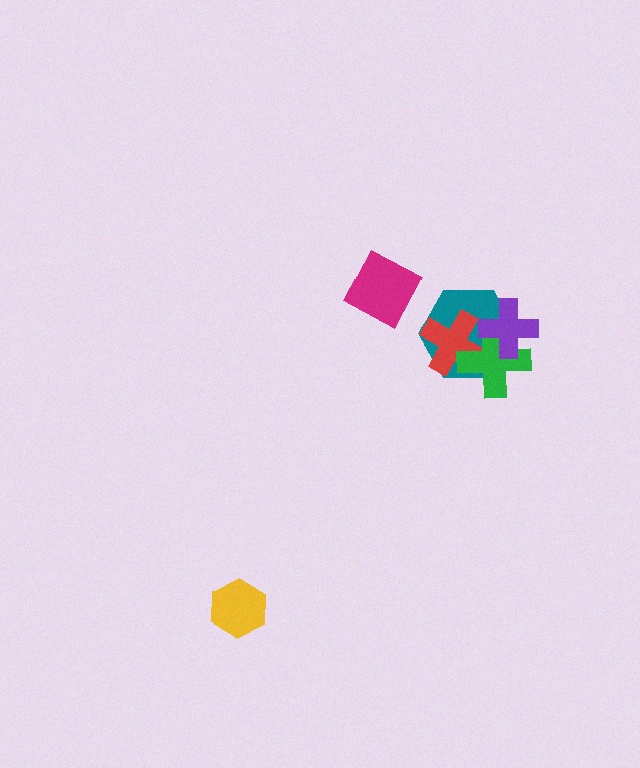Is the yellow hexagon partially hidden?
No, no other shape covers it.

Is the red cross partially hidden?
Yes, it is partially covered by another shape.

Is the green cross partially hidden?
Yes, it is partially covered by another shape.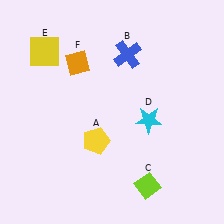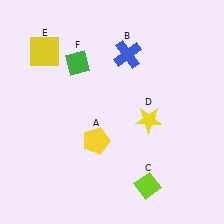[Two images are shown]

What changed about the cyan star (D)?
In Image 1, D is cyan. In Image 2, it changed to yellow.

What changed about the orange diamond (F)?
In Image 1, F is orange. In Image 2, it changed to green.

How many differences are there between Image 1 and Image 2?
There are 2 differences between the two images.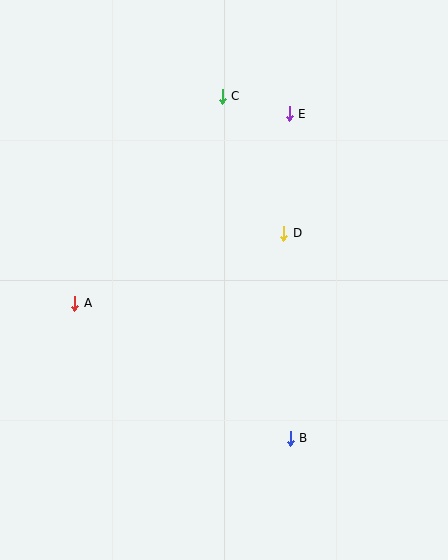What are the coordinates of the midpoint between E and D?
The midpoint between E and D is at (287, 174).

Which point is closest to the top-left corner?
Point C is closest to the top-left corner.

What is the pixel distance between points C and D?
The distance between C and D is 150 pixels.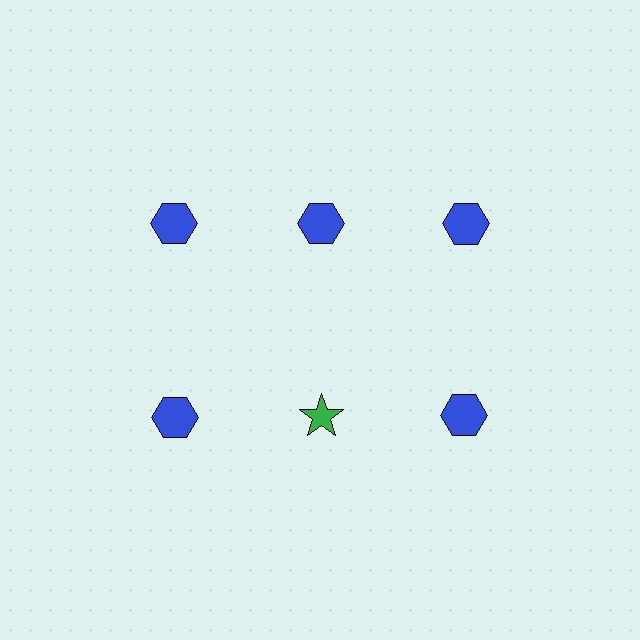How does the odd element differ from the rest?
It differs in both color (green instead of blue) and shape (star instead of hexagon).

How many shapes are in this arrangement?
There are 6 shapes arranged in a grid pattern.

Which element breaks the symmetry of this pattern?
The green star in the second row, second from left column breaks the symmetry. All other shapes are blue hexagons.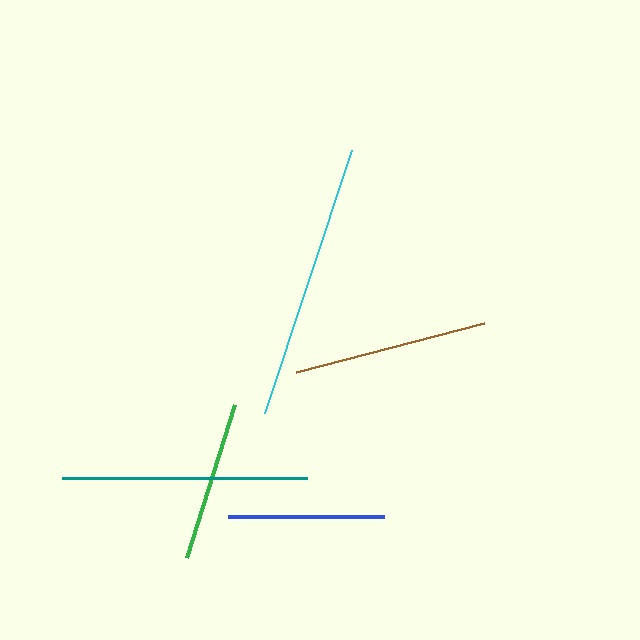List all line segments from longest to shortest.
From longest to shortest: cyan, teal, brown, green, blue.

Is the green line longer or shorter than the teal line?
The teal line is longer than the green line.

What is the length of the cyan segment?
The cyan segment is approximately 277 pixels long.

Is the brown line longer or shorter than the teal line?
The teal line is longer than the brown line.